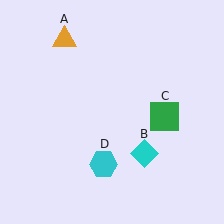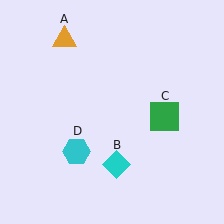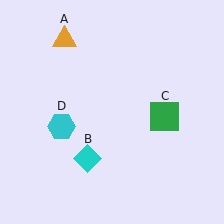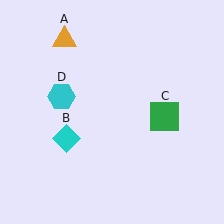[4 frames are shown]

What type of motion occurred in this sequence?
The cyan diamond (object B), cyan hexagon (object D) rotated clockwise around the center of the scene.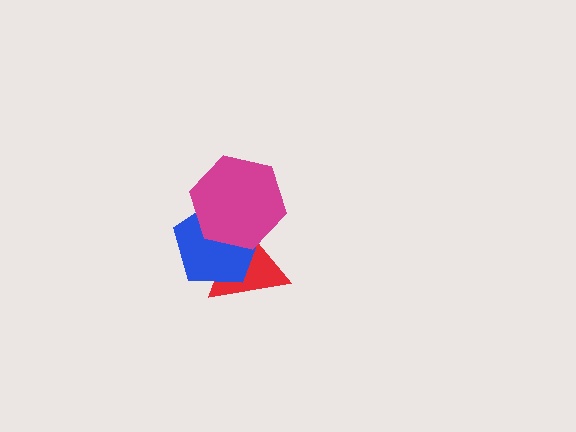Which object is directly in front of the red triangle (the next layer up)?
The blue pentagon is directly in front of the red triangle.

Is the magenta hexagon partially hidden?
No, no other shape covers it.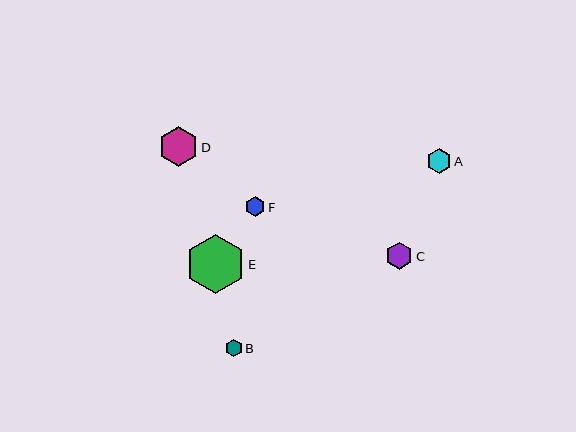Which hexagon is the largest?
Hexagon E is the largest with a size of approximately 59 pixels.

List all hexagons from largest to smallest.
From largest to smallest: E, D, C, A, F, B.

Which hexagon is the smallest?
Hexagon B is the smallest with a size of approximately 17 pixels.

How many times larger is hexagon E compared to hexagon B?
Hexagon E is approximately 3.4 times the size of hexagon B.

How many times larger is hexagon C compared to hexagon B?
Hexagon C is approximately 1.6 times the size of hexagon B.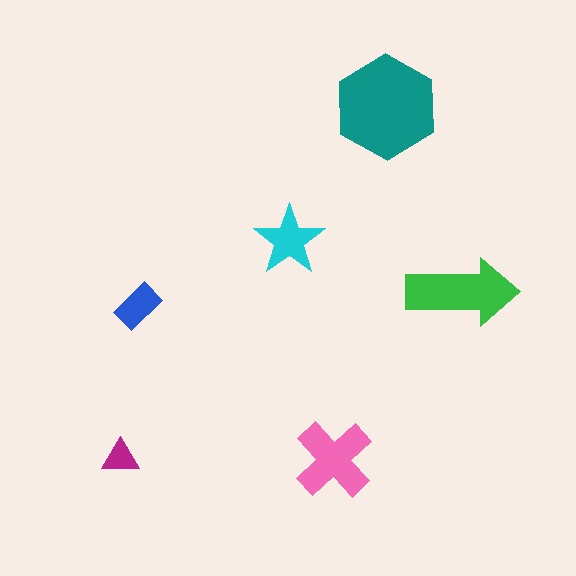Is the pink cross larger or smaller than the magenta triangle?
Larger.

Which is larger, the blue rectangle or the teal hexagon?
The teal hexagon.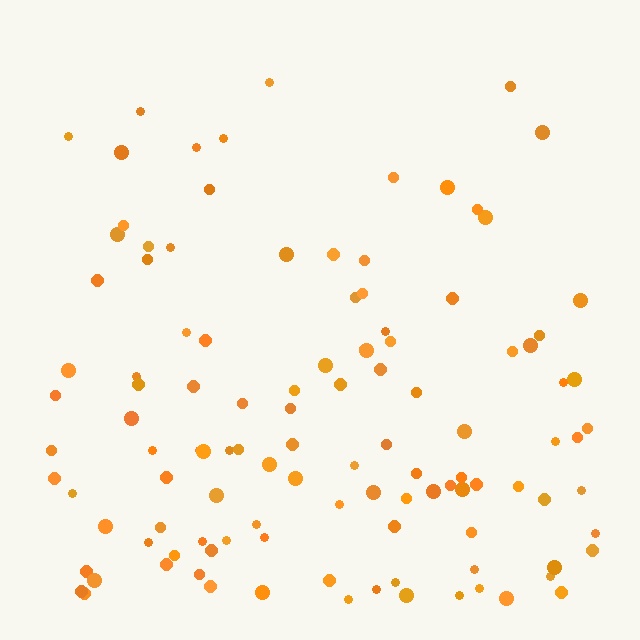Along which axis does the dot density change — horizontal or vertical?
Vertical.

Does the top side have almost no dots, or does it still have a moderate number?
Still a moderate number, just noticeably fewer than the bottom.